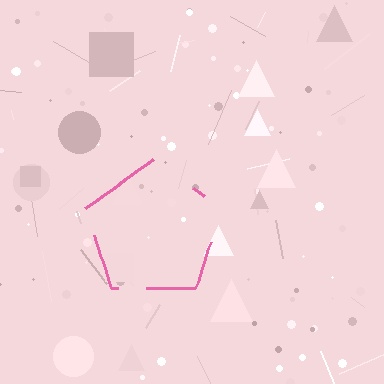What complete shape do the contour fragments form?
The contour fragments form a pentagon.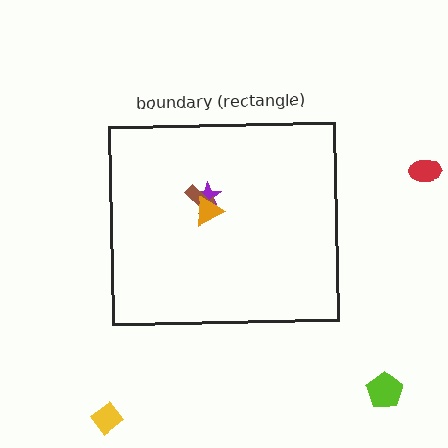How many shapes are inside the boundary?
3 inside, 3 outside.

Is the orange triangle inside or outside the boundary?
Inside.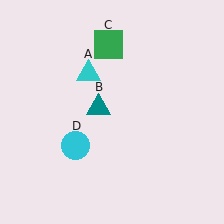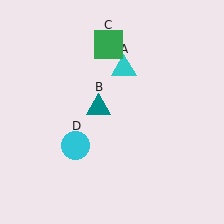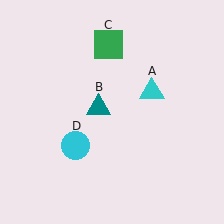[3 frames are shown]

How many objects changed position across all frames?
1 object changed position: cyan triangle (object A).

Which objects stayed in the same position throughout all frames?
Teal triangle (object B) and green square (object C) and cyan circle (object D) remained stationary.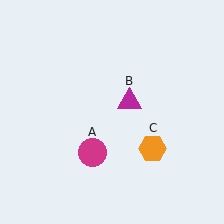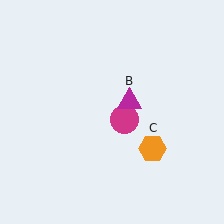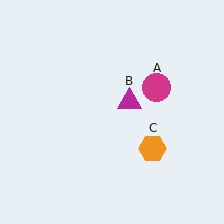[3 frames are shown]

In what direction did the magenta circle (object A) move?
The magenta circle (object A) moved up and to the right.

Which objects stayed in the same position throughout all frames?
Magenta triangle (object B) and orange hexagon (object C) remained stationary.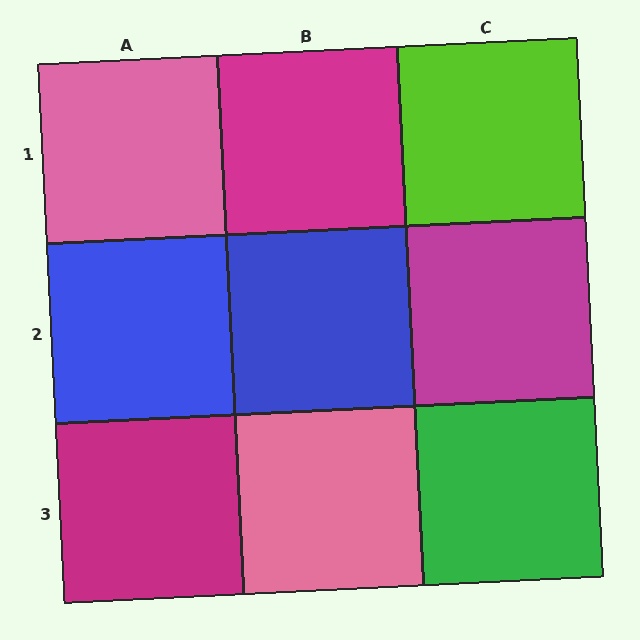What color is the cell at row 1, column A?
Pink.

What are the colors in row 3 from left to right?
Magenta, pink, green.